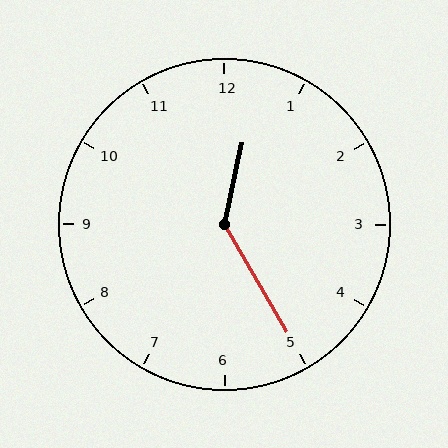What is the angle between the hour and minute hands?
Approximately 138 degrees.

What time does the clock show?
12:25.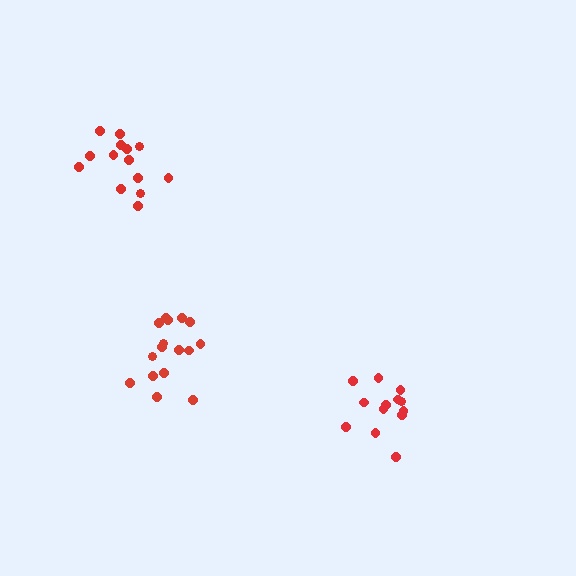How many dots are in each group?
Group 1: 14 dots, Group 2: 13 dots, Group 3: 16 dots (43 total).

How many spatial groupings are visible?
There are 3 spatial groupings.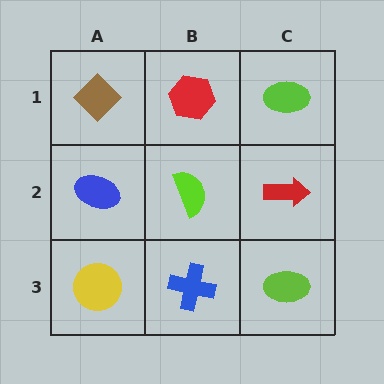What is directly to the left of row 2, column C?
A lime semicircle.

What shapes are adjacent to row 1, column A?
A blue ellipse (row 2, column A), a red hexagon (row 1, column B).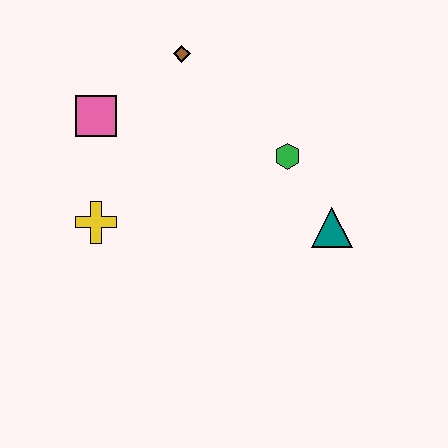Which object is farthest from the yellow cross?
The teal triangle is farthest from the yellow cross.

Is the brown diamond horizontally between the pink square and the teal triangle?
Yes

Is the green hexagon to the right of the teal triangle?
No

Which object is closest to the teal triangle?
The green hexagon is closest to the teal triangle.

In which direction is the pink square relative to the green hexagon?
The pink square is to the left of the green hexagon.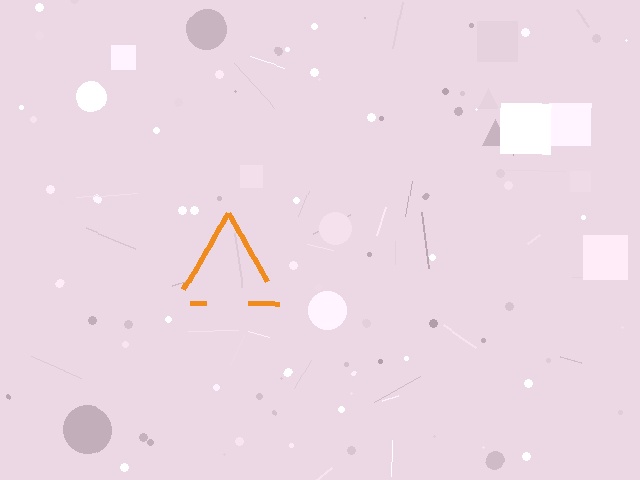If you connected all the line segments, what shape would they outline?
They would outline a triangle.